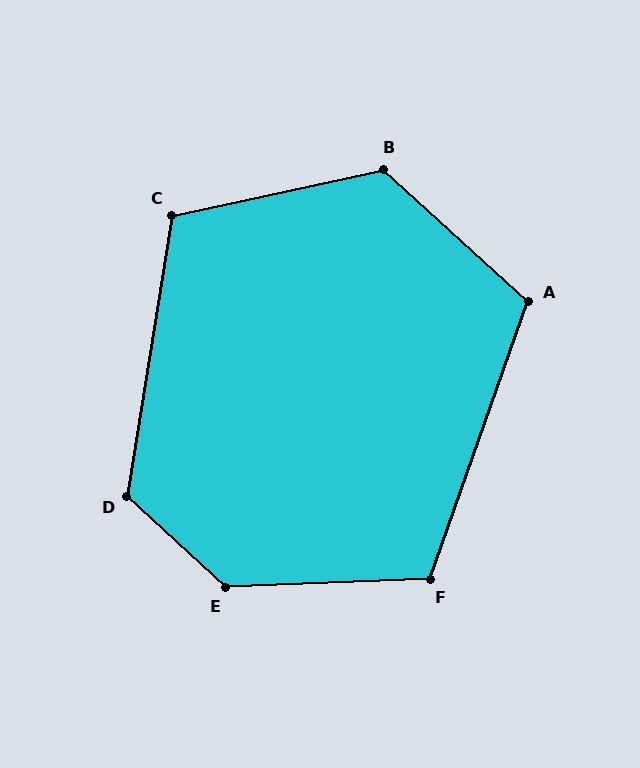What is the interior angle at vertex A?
Approximately 113 degrees (obtuse).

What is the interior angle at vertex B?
Approximately 125 degrees (obtuse).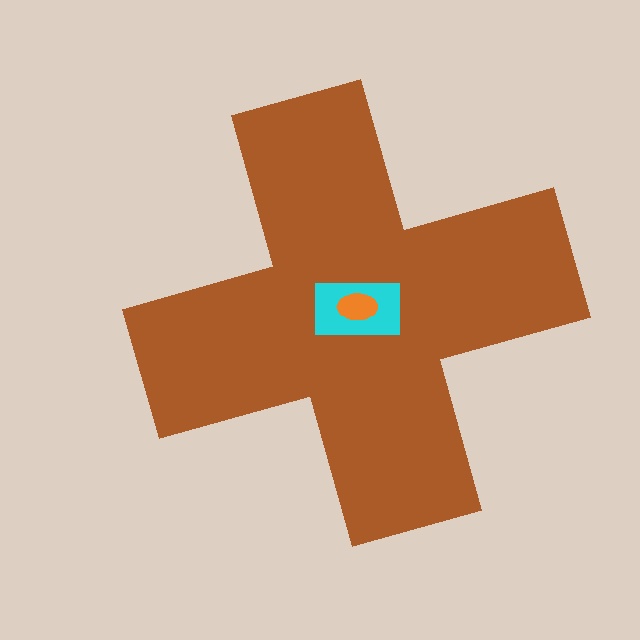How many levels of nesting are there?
3.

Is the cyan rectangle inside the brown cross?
Yes.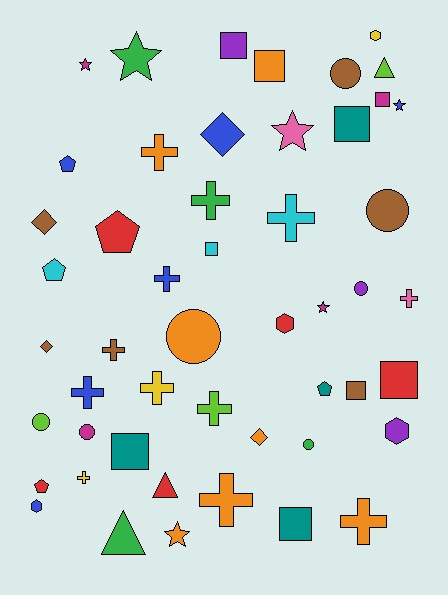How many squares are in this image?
There are 9 squares.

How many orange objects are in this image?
There are 7 orange objects.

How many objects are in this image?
There are 50 objects.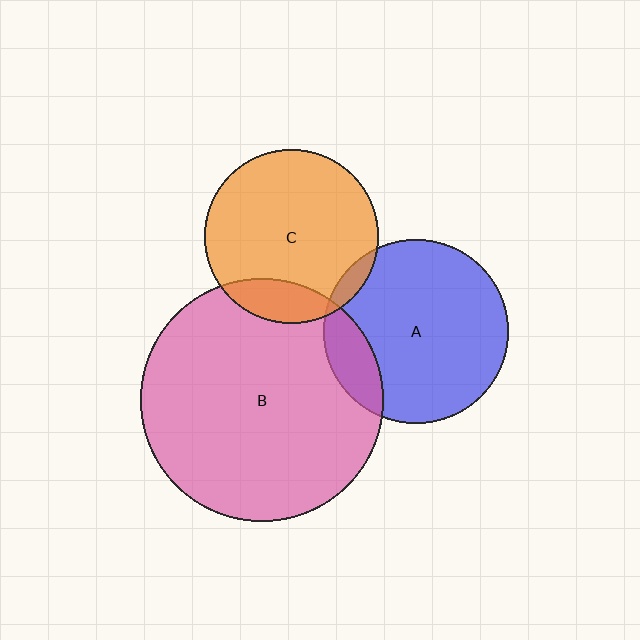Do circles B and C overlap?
Yes.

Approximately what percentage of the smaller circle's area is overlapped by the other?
Approximately 15%.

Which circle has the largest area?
Circle B (pink).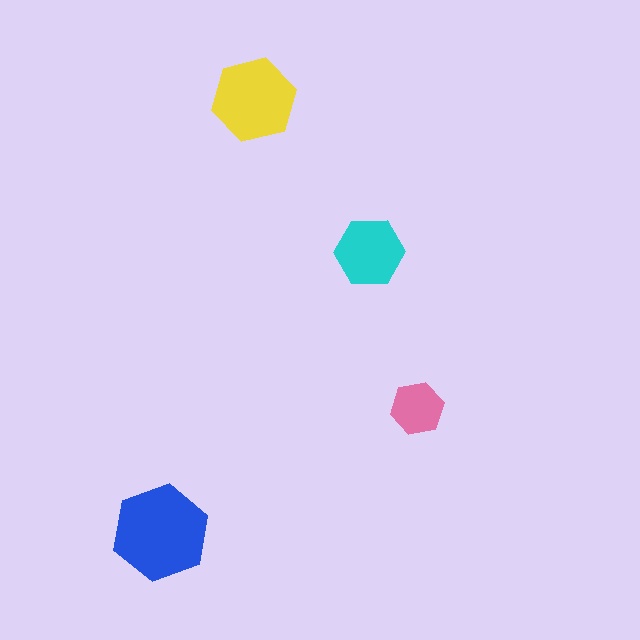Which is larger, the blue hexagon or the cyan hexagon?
The blue one.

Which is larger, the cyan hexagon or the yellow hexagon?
The yellow one.